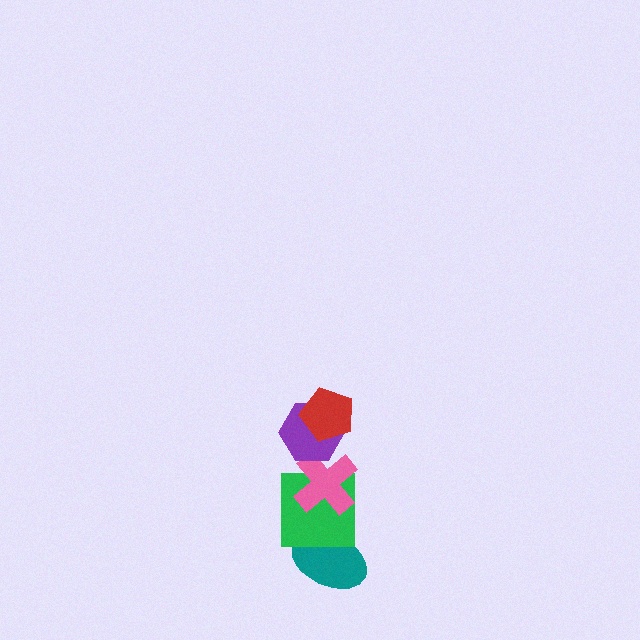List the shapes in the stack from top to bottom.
From top to bottom: the red pentagon, the purple hexagon, the pink cross, the green square, the teal ellipse.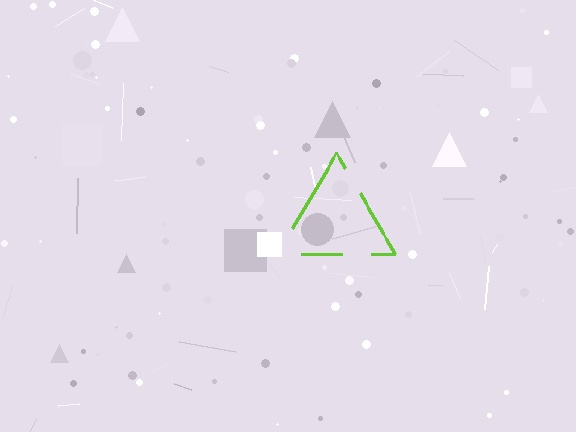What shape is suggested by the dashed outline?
The dashed outline suggests a triangle.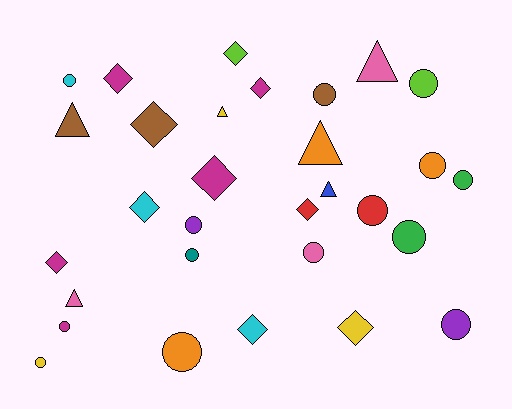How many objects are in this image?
There are 30 objects.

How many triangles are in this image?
There are 6 triangles.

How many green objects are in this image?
There are 2 green objects.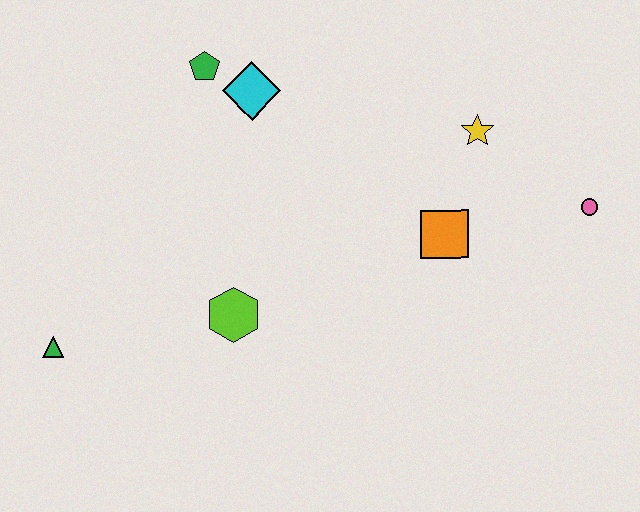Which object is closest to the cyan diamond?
The green pentagon is closest to the cyan diamond.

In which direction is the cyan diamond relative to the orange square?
The cyan diamond is to the left of the orange square.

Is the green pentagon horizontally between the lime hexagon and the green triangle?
Yes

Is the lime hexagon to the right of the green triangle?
Yes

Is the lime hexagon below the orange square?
Yes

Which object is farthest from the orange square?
The green triangle is farthest from the orange square.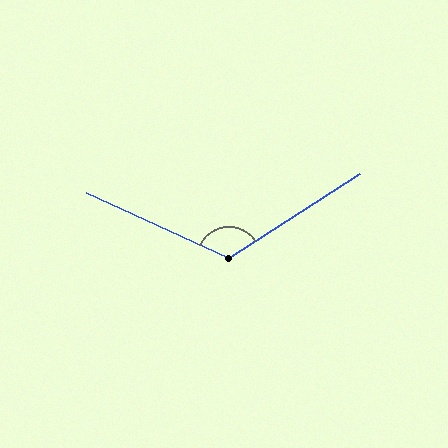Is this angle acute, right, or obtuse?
It is obtuse.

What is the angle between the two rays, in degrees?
Approximately 122 degrees.